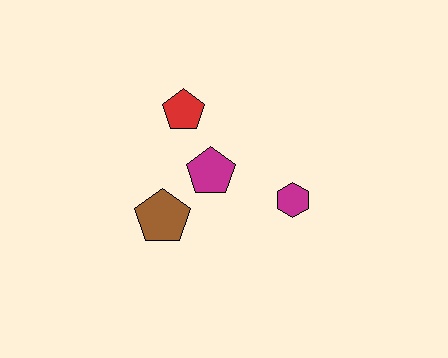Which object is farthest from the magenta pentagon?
The magenta hexagon is farthest from the magenta pentagon.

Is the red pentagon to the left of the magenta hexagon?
Yes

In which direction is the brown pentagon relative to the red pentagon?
The brown pentagon is below the red pentagon.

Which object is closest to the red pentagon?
The magenta pentagon is closest to the red pentagon.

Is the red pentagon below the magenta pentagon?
No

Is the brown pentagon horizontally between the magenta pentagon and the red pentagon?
No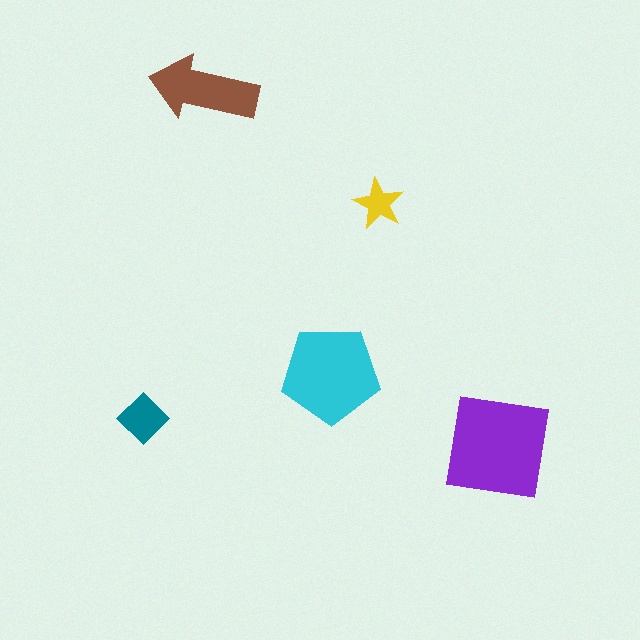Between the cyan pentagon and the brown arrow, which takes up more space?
The cyan pentagon.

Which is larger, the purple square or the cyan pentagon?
The purple square.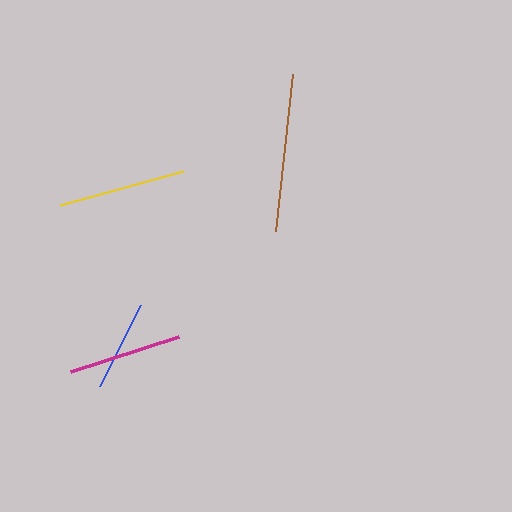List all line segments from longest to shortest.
From longest to shortest: brown, yellow, magenta, blue.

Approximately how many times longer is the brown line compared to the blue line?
The brown line is approximately 1.7 times the length of the blue line.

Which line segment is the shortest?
The blue line is the shortest at approximately 91 pixels.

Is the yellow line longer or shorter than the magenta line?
The yellow line is longer than the magenta line.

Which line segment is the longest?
The brown line is the longest at approximately 157 pixels.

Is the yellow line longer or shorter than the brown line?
The brown line is longer than the yellow line.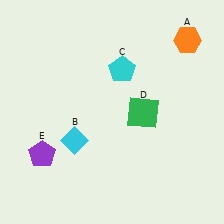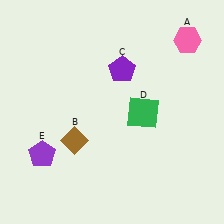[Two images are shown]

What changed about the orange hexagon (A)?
In Image 1, A is orange. In Image 2, it changed to pink.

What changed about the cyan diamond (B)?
In Image 1, B is cyan. In Image 2, it changed to brown.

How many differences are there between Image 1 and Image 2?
There are 3 differences between the two images.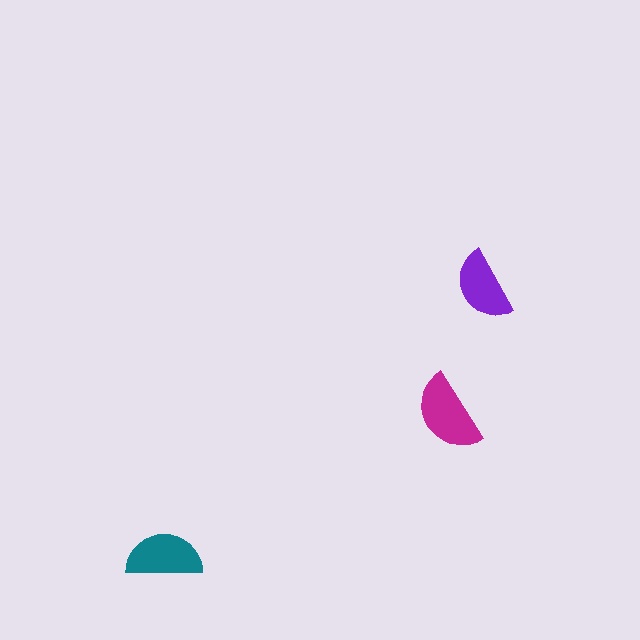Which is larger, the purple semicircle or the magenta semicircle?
The magenta one.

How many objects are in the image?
There are 3 objects in the image.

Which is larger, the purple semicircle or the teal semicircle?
The teal one.